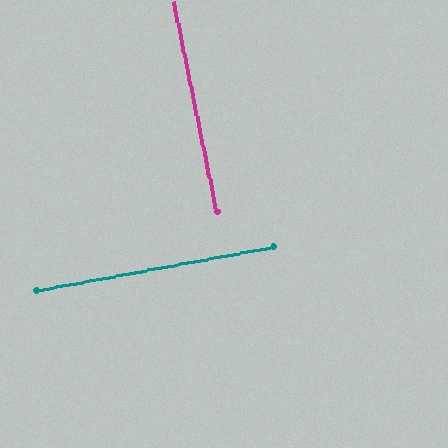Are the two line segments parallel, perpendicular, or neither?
Perpendicular — they meet at approximately 89°.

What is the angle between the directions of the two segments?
Approximately 89 degrees.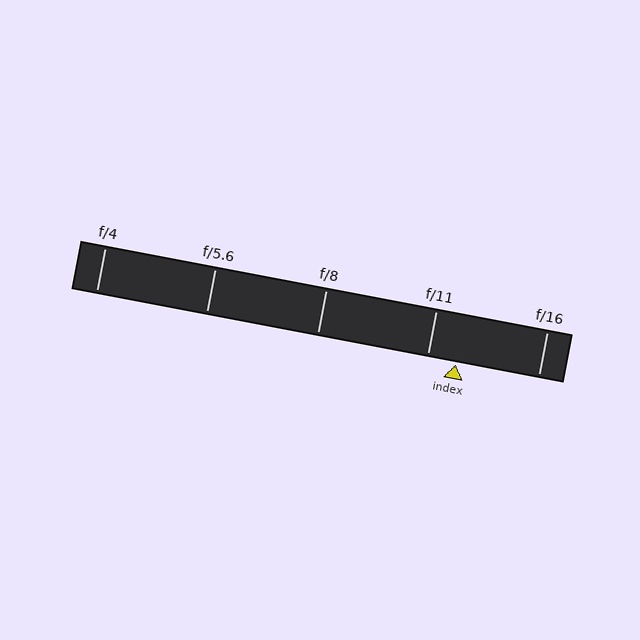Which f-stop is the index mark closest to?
The index mark is closest to f/11.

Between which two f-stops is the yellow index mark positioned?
The index mark is between f/11 and f/16.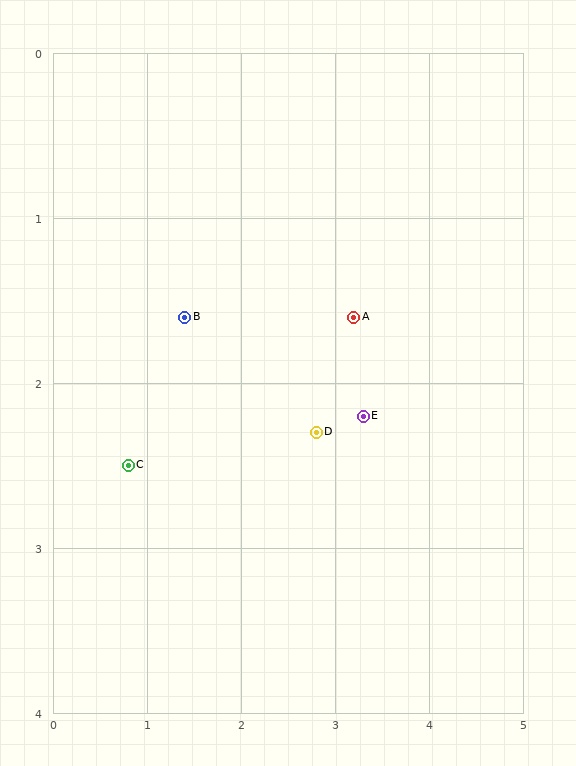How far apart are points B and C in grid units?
Points B and C are about 1.1 grid units apart.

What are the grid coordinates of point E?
Point E is at approximately (3.3, 2.2).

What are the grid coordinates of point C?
Point C is at approximately (0.8, 2.5).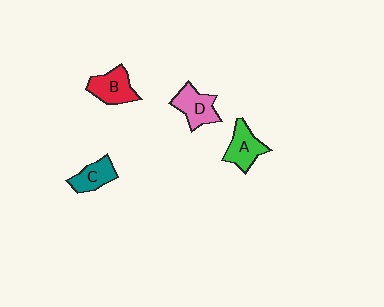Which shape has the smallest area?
Shape C (teal).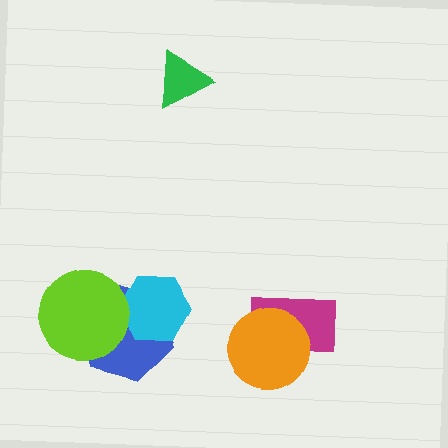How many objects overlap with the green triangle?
0 objects overlap with the green triangle.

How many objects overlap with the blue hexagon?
2 objects overlap with the blue hexagon.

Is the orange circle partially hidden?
No, no other shape covers it.